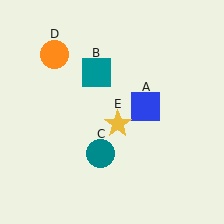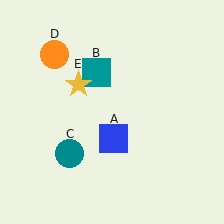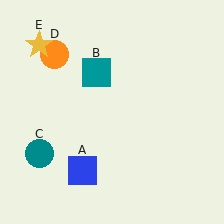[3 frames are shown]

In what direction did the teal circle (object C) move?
The teal circle (object C) moved left.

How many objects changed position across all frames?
3 objects changed position: blue square (object A), teal circle (object C), yellow star (object E).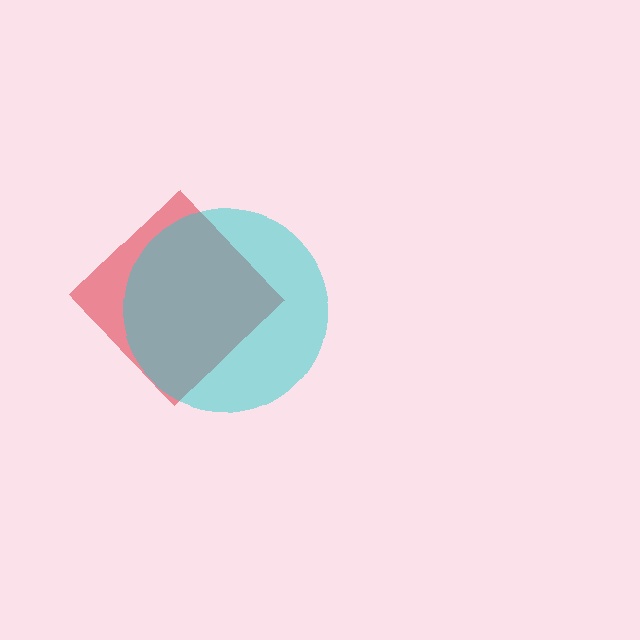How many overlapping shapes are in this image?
There are 2 overlapping shapes in the image.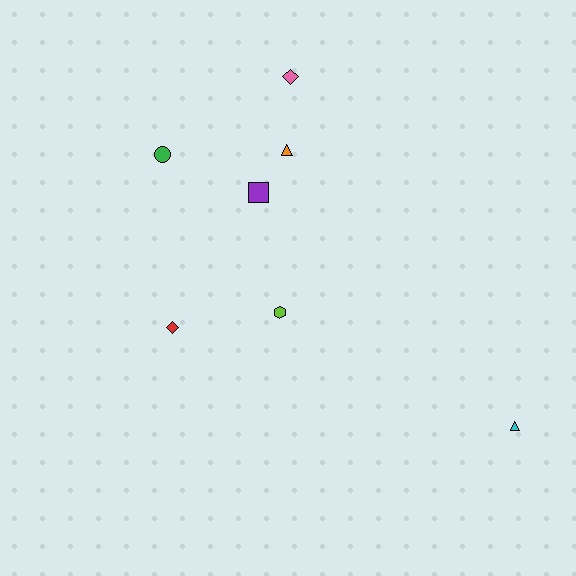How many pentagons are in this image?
There are no pentagons.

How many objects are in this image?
There are 7 objects.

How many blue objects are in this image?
There are no blue objects.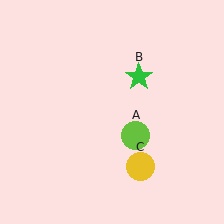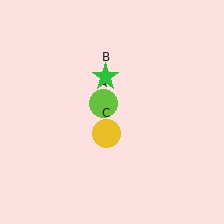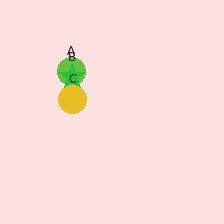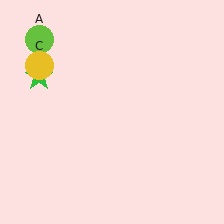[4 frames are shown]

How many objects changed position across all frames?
3 objects changed position: lime circle (object A), green star (object B), yellow circle (object C).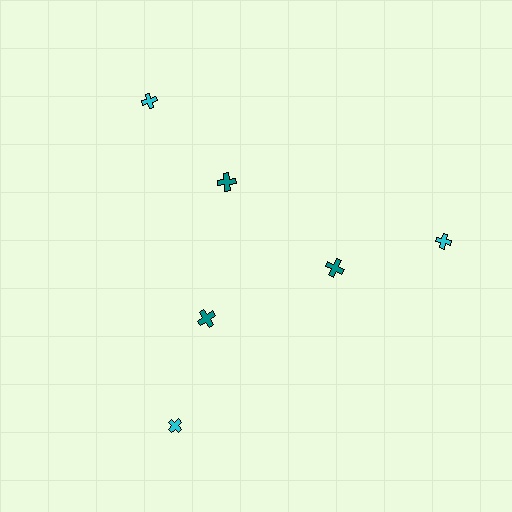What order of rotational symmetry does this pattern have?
This pattern has 3-fold rotational symmetry.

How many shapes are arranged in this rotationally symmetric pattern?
There are 6 shapes, arranged in 3 groups of 2.